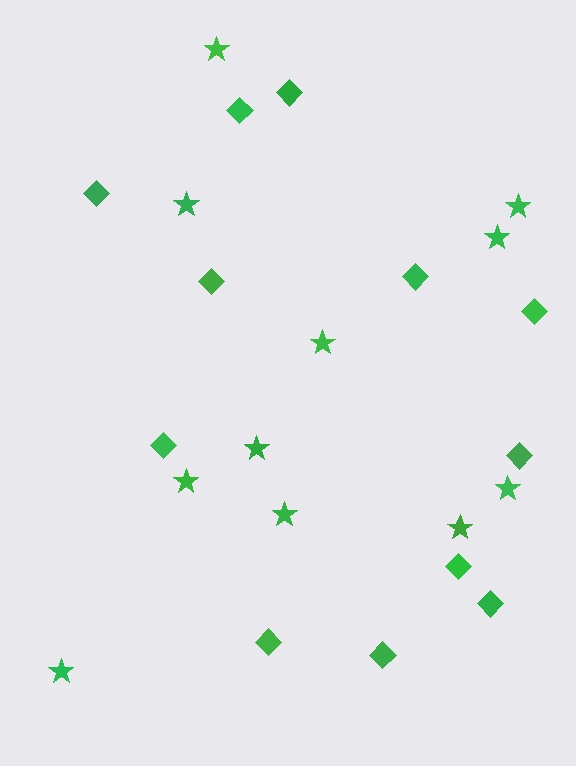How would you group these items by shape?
There are 2 groups: one group of stars (11) and one group of diamonds (12).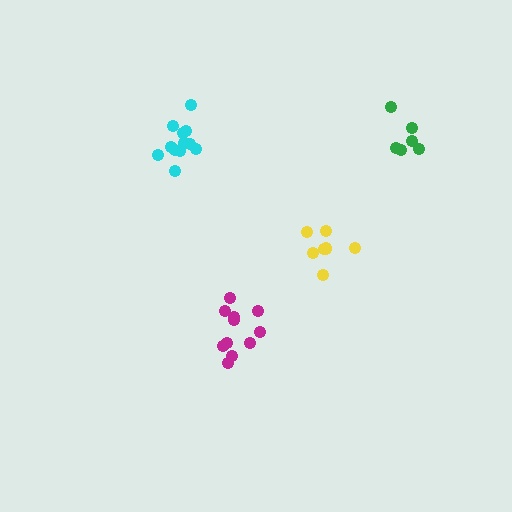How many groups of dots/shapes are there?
There are 4 groups.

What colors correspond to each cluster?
The clusters are colored: magenta, yellow, cyan, green.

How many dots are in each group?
Group 1: 11 dots, Group 2: 7 dots, Group 3: 12 dots, Group 4: 6 dots (36 total).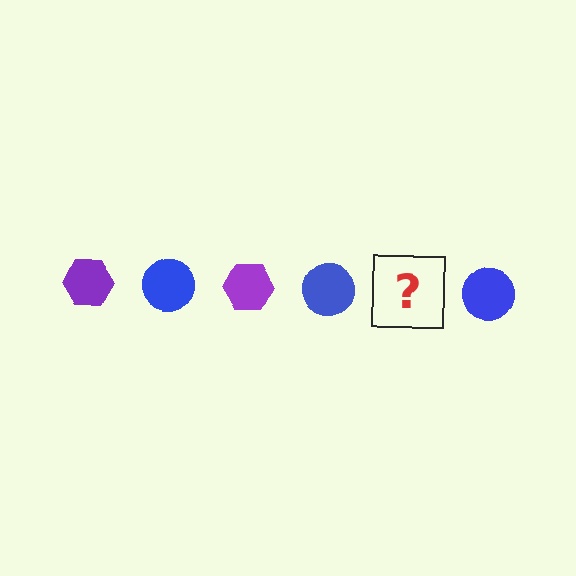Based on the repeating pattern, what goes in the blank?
The blank should be a purple hexagon.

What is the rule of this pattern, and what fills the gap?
The rule is that the pattern alternates between purple hexagon and blue circle. The gap should be filled with a purple hexagon.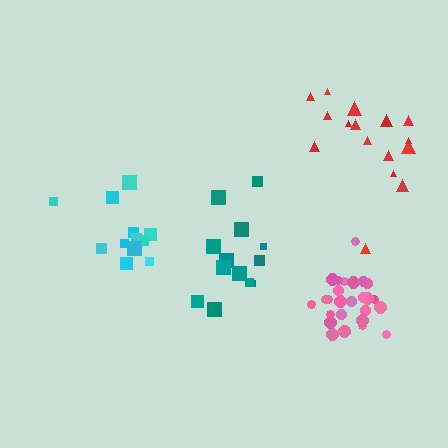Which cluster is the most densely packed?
Pink.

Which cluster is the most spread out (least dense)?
Red.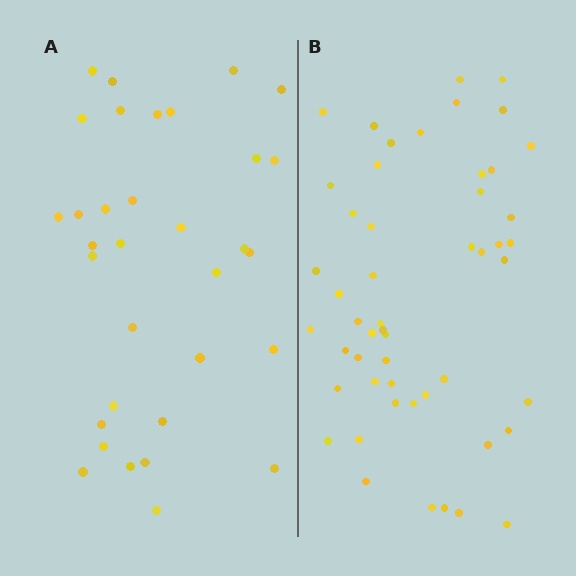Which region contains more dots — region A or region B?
Region B (the right region) has more dots.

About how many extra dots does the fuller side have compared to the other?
Region B has approximately 20 more dots than region A.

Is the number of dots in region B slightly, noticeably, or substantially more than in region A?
Region B has substantially more. The ratio is roughly 1.5 to 1.